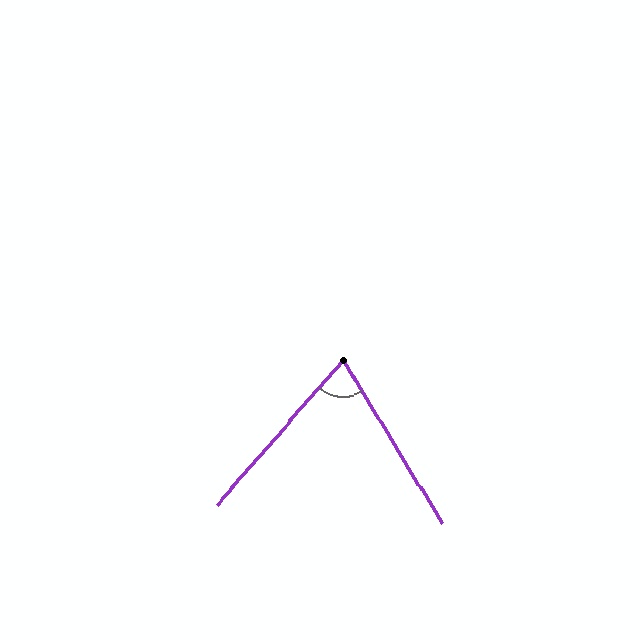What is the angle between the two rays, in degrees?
Approximately 72 degrees.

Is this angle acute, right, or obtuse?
It is acute.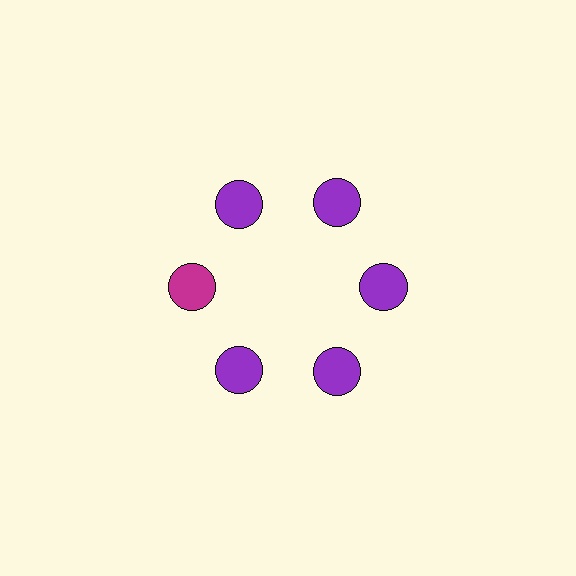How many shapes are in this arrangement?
There are 6 shapes arranged in a ring pattern.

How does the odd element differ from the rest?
It has a different color: magenta instead of purple.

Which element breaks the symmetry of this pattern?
The magenta circle at roughly the 9 o'clock position breaks the symmetry. All other shapes are purple circles.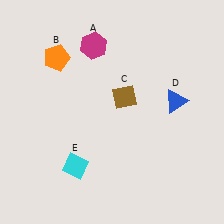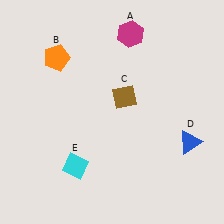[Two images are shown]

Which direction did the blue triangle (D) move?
The blue triangle (D) moved down.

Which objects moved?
The objects that moved are: the magenta hexagon (A), the blue triangle (D).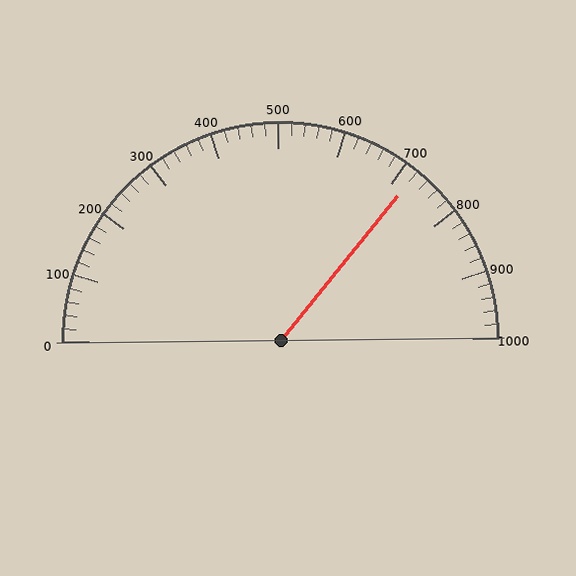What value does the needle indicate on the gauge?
The needle indicates approximately 720.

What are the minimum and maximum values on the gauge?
The gauge ranges from 0 to 1000.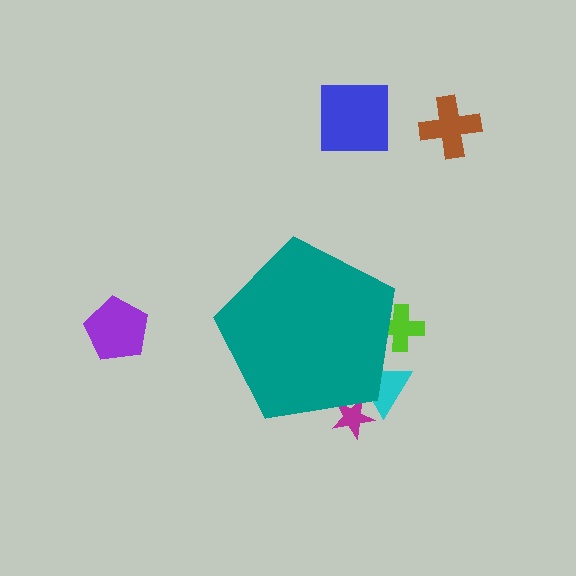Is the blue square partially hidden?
No, the blue square is fully visible.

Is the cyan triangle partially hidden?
Yes, the cyan triangle is partially hidden behind the teal pentagon.